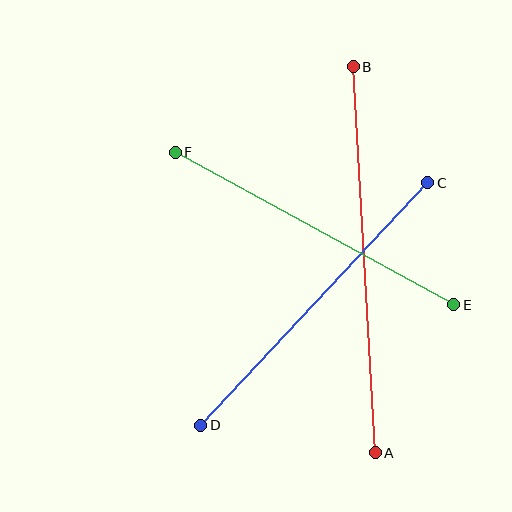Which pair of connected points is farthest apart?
Points A and B are farthest apart.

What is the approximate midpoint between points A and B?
The midpoint is at approximately (364, 260) pixels.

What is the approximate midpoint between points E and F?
The midpoint is at approximately (315, 229) pixels.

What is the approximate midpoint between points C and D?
The midpoint is at approximately (314, 304) pixels.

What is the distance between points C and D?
The distance is approximately 332 pixels.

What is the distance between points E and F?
The distance is approximately 317 pixels.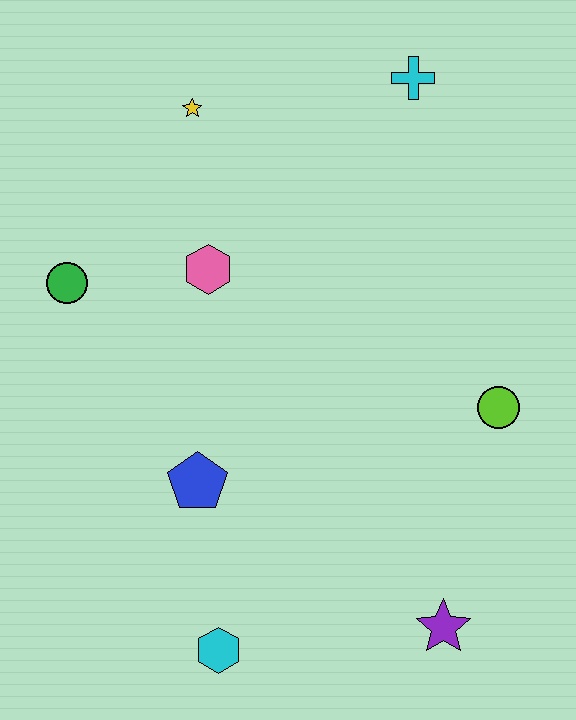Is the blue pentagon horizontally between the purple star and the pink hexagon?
No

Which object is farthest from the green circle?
The purple star is farthest from the green circle.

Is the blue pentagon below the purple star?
No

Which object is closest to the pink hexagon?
The green circle is closest to the pink hexagon.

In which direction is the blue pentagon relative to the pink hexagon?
The blue pentagon is below the pink hexagon.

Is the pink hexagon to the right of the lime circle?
No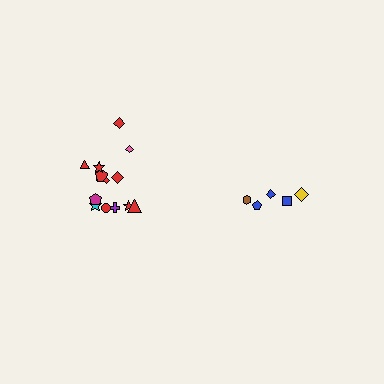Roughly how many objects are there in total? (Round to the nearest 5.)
Roughly 20 objects in total.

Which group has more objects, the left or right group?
The left group.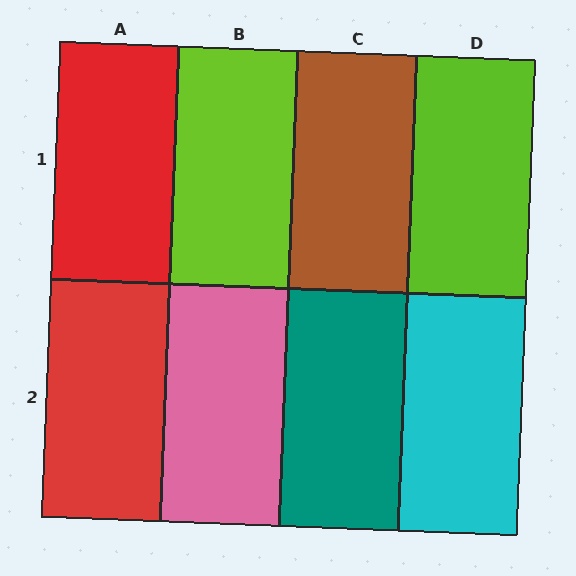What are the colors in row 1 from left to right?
Red, lime, brown, lime.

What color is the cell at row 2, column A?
Red.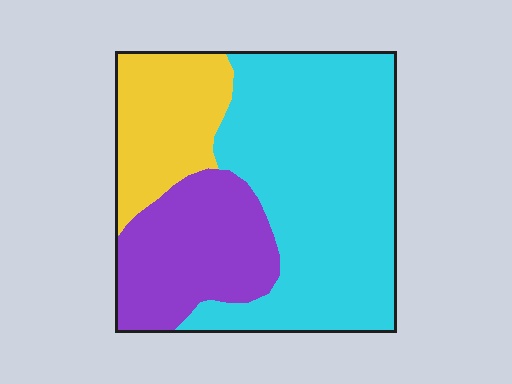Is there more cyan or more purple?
Cyan.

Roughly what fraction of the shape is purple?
Purple covers about 25% of the shape.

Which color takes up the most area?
Cyan, at roughly 55%.